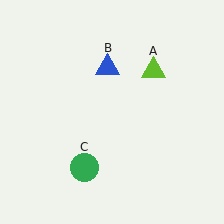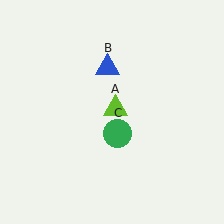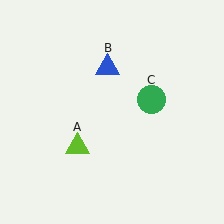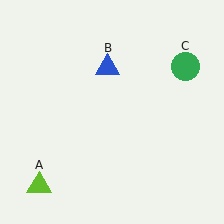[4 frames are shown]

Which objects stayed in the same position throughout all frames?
Blue triangle (object B) remained stationary.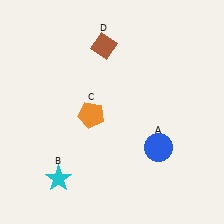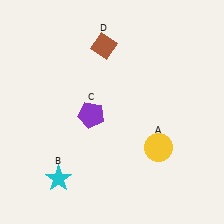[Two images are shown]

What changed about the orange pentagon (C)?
In Image 1, C is orange. In Image 2, it changed to purple.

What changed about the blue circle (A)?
In Image 1, A is blue. In Image 2, it changed to yellow.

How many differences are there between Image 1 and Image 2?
There are 2 differences between the two images.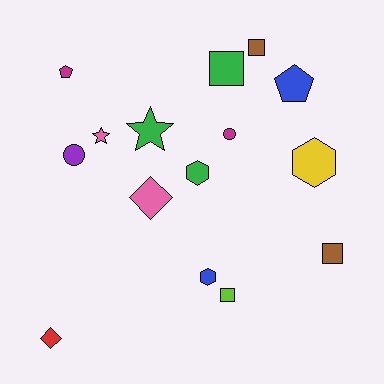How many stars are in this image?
There are 2 stars.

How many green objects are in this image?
There are 3 green objects.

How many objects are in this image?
There are 15 objects.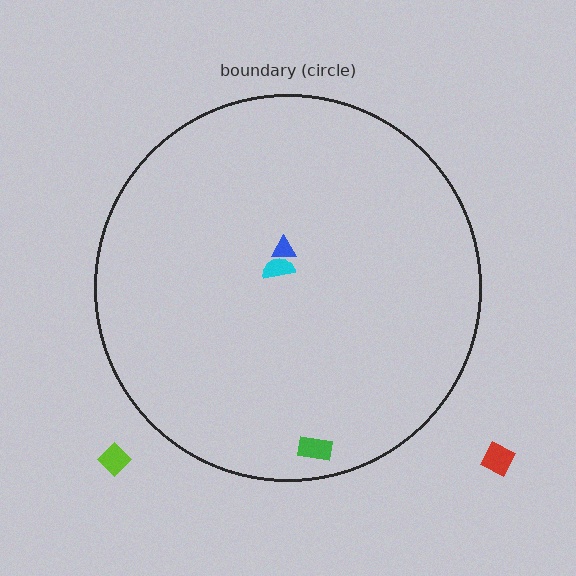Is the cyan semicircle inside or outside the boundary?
Inside.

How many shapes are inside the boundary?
3 inside, 2 outside.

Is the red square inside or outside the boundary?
Outside.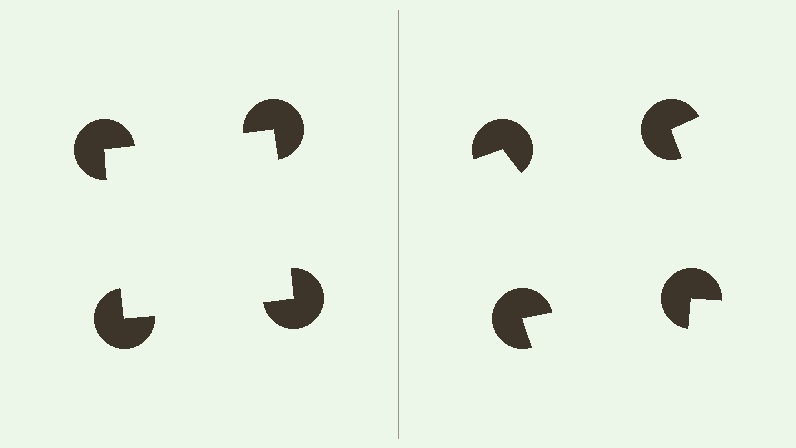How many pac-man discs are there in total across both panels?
8 — 4 on each side.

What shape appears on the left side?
An illusory square.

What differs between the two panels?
The pac-man discs are positioned identically on both sides; only the wedge orientations differ. On the left they align to a square; on the right they are misaligned.